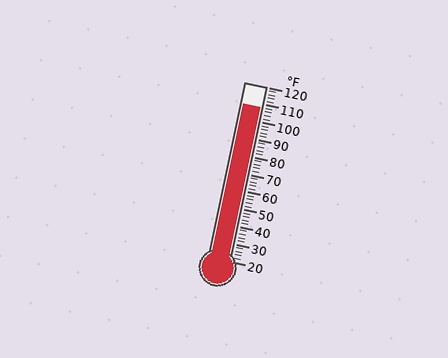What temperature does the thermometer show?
The thermometer shows approximately 108°F.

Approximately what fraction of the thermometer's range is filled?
The thermometer is filled to approximately 90% of its range.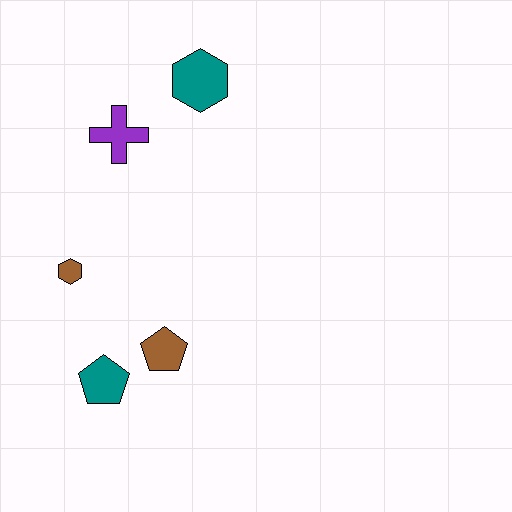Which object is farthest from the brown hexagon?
The teal hexagon is farthest from the brown hexagon.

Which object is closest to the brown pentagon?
The teal pentagon is closest to the brown pentagon.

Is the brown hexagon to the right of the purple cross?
No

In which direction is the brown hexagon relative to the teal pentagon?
The brown hexagon is above the teal pentagon.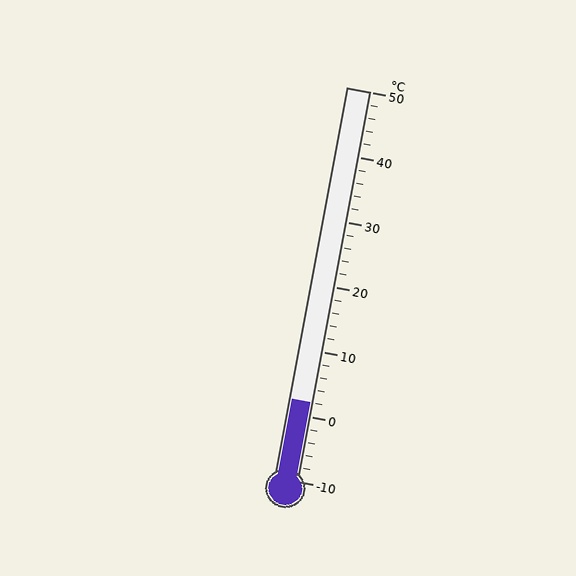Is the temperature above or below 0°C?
The temperature is above 0°C.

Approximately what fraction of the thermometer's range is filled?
The thermometer is filled to approximately 20% of its range.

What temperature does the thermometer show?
The thermometer shows approximately 2°C.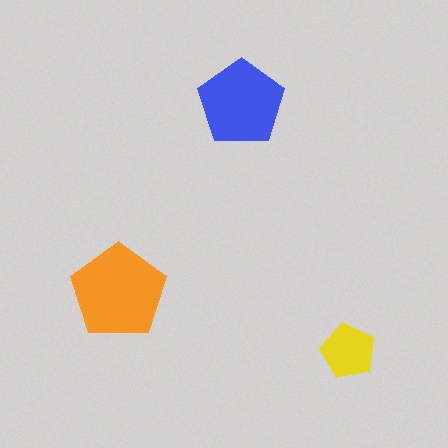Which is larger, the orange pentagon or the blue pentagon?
The orange one.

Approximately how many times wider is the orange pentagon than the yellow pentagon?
About 1.5 times wider.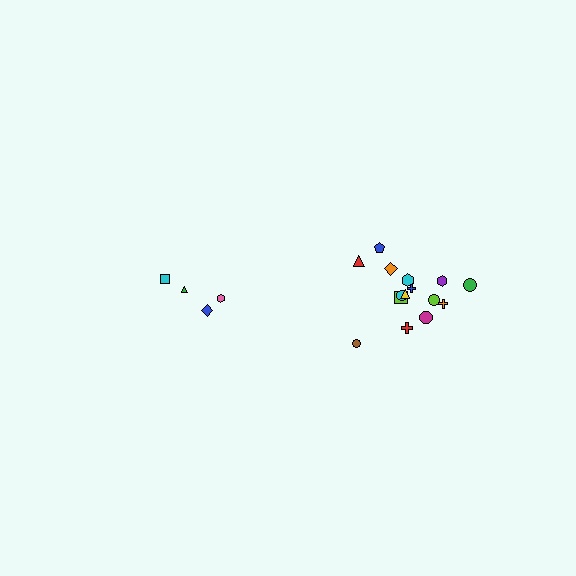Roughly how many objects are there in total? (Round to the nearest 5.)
Roughly 20 objects in total.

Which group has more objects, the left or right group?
The right group.